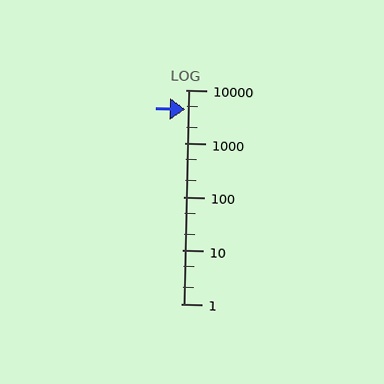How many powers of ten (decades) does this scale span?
The scale spans 4 decades, from 1 to 10000.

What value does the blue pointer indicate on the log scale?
The pointer indicates approximately 4400.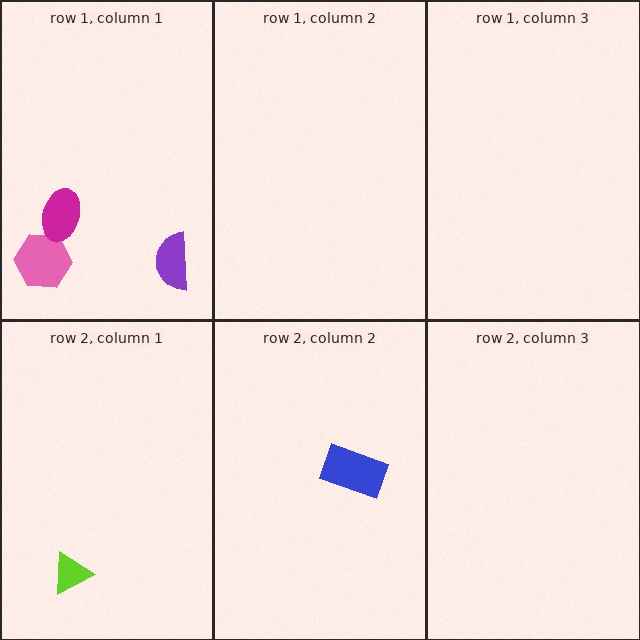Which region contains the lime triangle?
The row 2, column 1 region.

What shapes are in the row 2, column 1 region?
The lime triangle.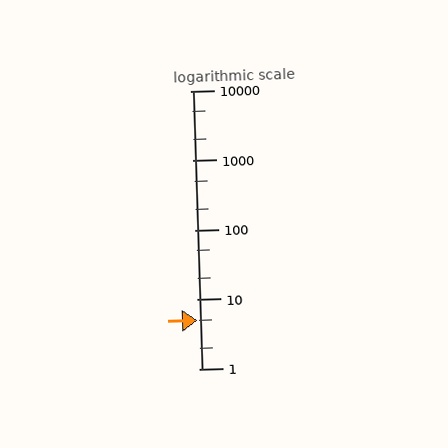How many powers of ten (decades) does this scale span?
The scale spans 4 decades, from 1 to 10000.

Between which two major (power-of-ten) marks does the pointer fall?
The pointer is between 1 and 10.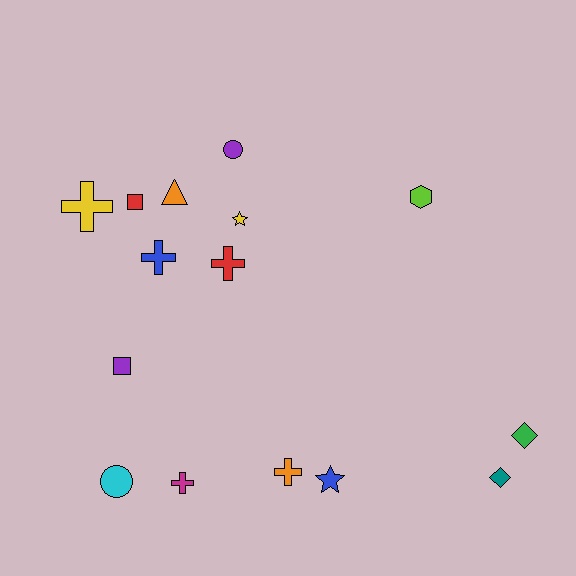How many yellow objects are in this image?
There are 2 yellow objects.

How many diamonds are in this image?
There are 2 diamonds.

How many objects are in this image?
There are 15 objects.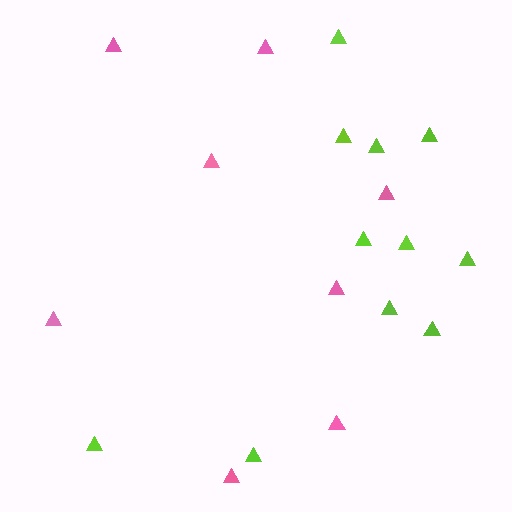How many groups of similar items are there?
There are 2 groups: one group of lime triangles (11) and one group of pink triangles (8).